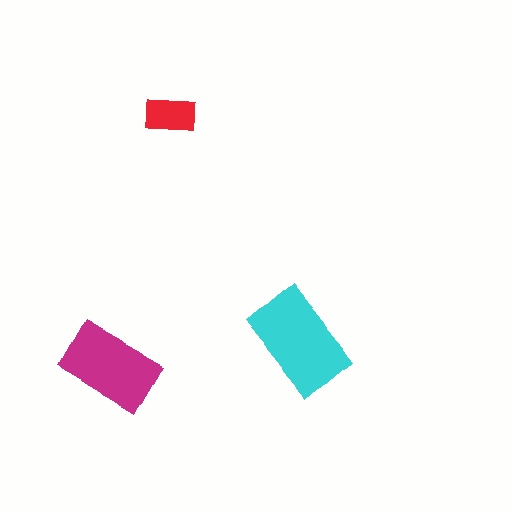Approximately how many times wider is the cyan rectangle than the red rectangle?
About 2 times wider.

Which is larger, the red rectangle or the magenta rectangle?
The magenta one.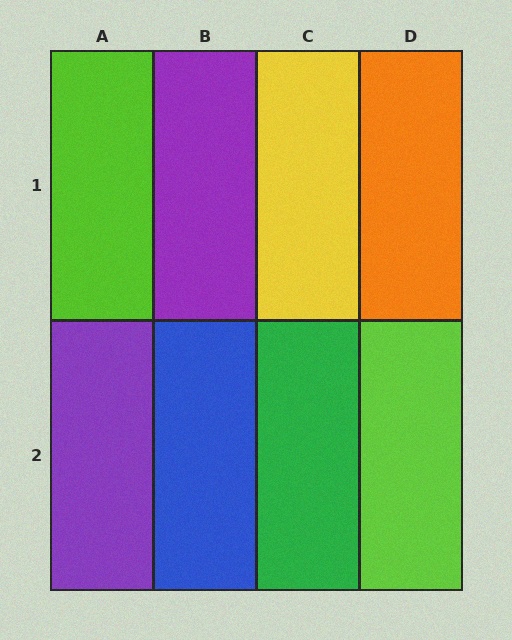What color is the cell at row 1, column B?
Purple.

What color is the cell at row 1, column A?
Lime.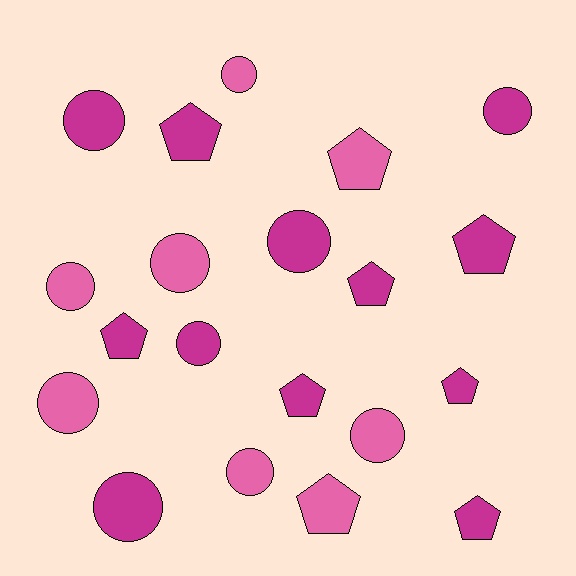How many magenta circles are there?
There are 5 magenta circles.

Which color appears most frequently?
Magenta, with 12 objects.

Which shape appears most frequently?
Circle, with 11 objects.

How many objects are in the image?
There are 20 objects.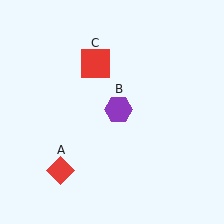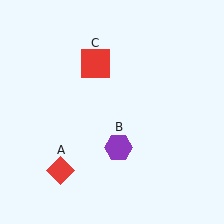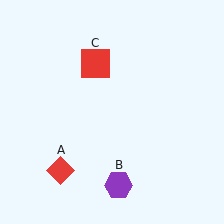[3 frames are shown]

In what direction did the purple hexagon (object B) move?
The purple hexagon (object B) moved down.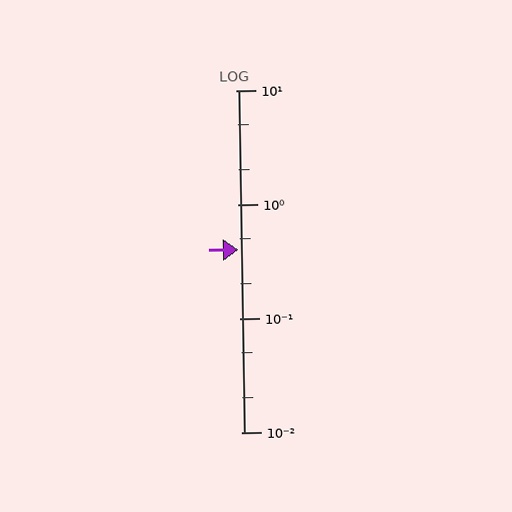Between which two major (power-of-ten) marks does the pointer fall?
The pointer is between 0.1 and 1.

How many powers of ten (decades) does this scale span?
The scale spans 3 decades, from 0.01 to 10.